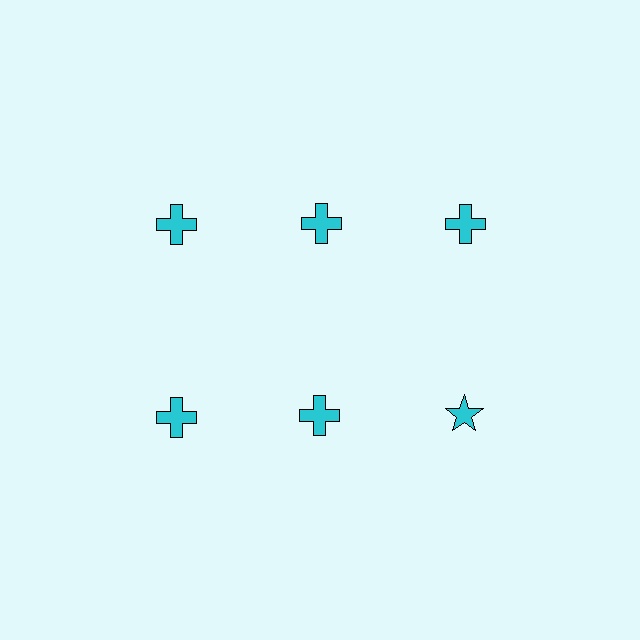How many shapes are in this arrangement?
There are 6 shapes arranged in a grid pattern.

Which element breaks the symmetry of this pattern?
The cyan star in the second row, center column breaks the symmetry. All other shapes are cyan crosses.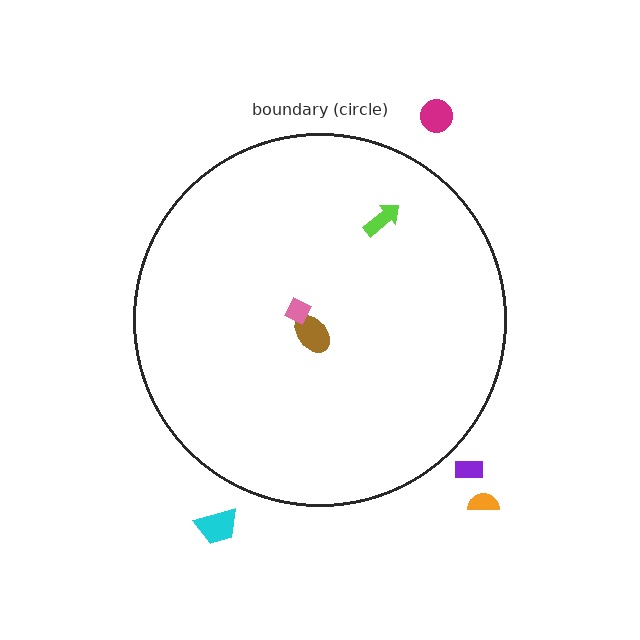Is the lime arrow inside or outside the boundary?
Inside.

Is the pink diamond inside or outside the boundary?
Inside.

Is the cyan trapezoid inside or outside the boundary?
Outside.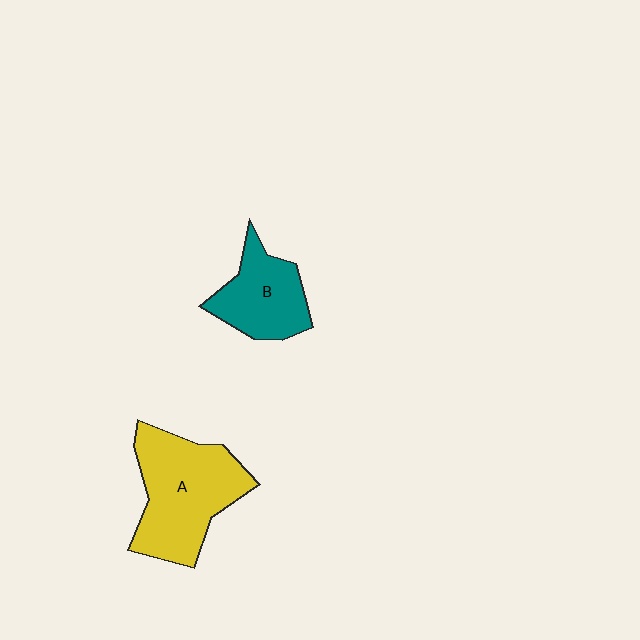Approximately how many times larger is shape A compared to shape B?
Approximately 1.6 times.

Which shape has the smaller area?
Shape B (teal).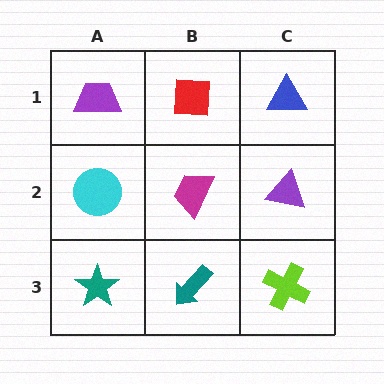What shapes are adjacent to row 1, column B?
A magenta trapezoid (row 2, column B), a purple trapezoid (row 1, column A), a blue triangle (row 1, column C).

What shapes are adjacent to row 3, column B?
A magenta trapezoid (row 2, column B), a teal star (row 3, column A), a lime cross (row 3, column C).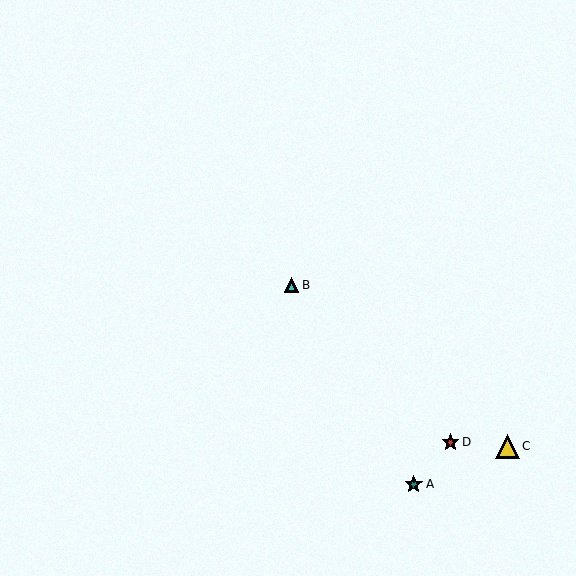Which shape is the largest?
The yellow triangle (labeled C) is the largest.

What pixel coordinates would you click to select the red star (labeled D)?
Click at (450, 442) to select the red star D.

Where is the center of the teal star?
The center of the teal star is at (414, 484).